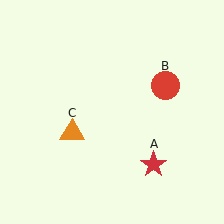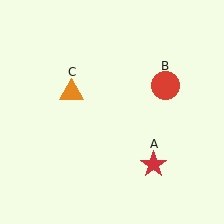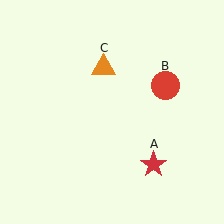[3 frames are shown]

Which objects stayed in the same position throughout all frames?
Red star (object A) and red circle (object B) remained stationary.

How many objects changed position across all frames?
1 object changed position: orange triangle (object C).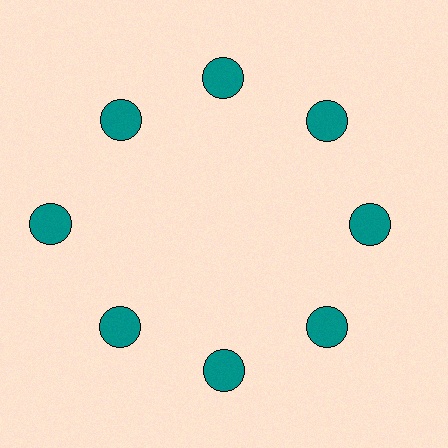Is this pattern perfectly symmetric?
No. The 8 teal circles are arranged in a ring, but one element near the 9 o'clock position is pushed outward from the center, breaking the 8-fold rotational symmetry.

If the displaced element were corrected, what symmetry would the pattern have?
It would have 8-fold rotational symmetry — the pattern would map onto itself every 45 degrees.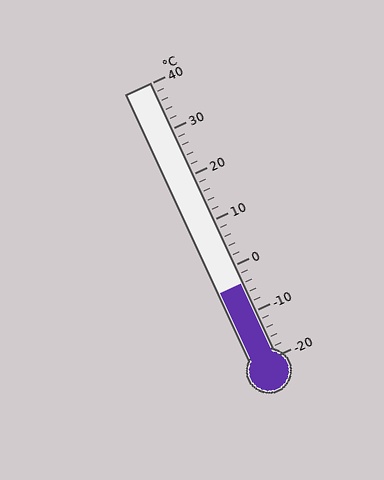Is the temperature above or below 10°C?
The temperature is below 10°C.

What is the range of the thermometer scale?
The thermometer scale ranges from -20°C to 40°C.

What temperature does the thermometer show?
The thermometer shows approximately -4°C.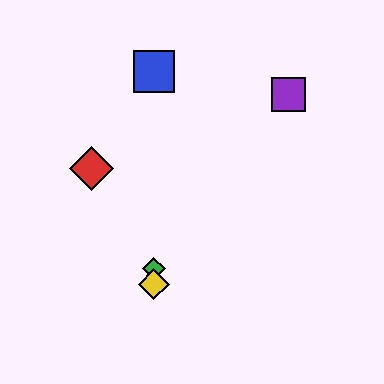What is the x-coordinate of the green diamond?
The green diamond is at x≈154.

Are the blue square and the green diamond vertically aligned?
Yes, both are at x≈154.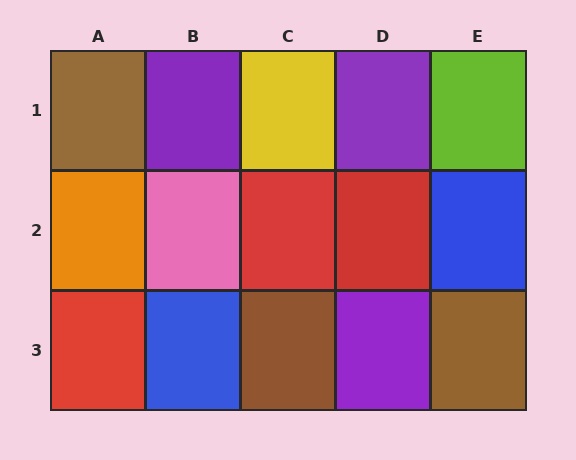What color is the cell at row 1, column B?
Purple.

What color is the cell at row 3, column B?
Blue.